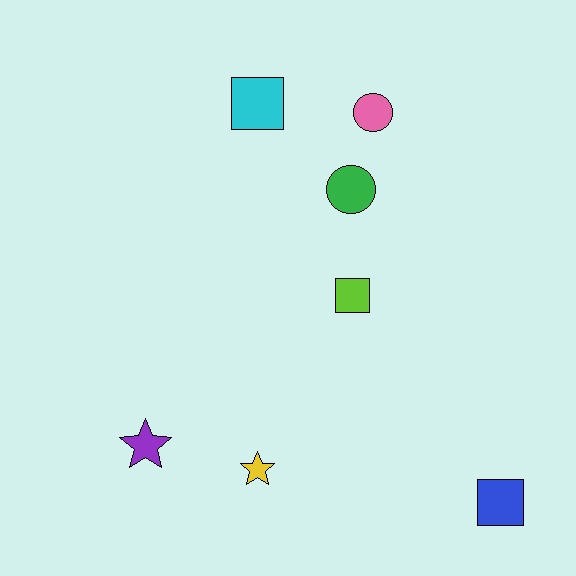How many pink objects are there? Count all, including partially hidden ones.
There is 1 pink object.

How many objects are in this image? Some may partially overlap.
There are 7 objects.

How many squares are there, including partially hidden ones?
There are 3 squares.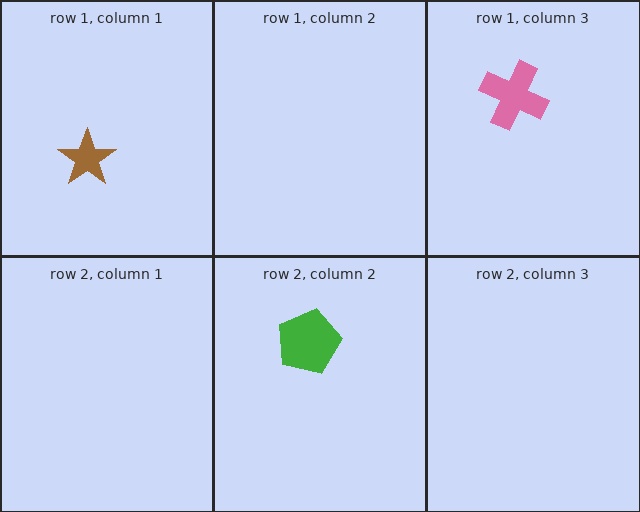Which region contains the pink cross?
The row 1, column 3 region.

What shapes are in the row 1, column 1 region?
The brown star.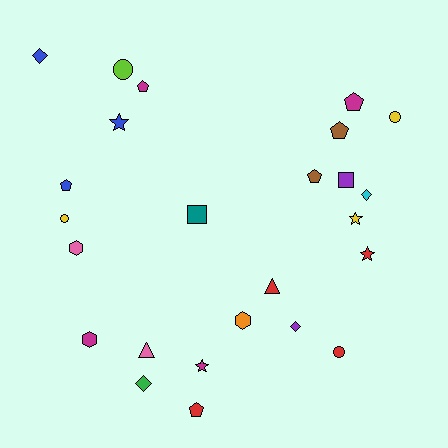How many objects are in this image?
There are 25 objects.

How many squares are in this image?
There are 2 squares.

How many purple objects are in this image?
There are 2 purple objects.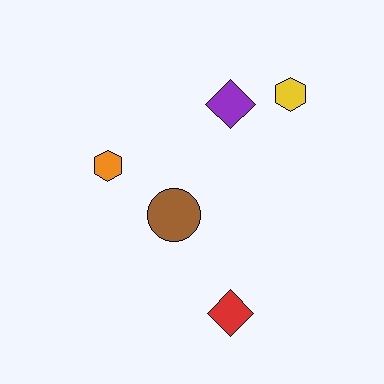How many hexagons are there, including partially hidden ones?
There are 2 hexagons.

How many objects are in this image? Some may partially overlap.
There are 5 objects.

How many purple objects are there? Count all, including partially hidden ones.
There is 1 purple object.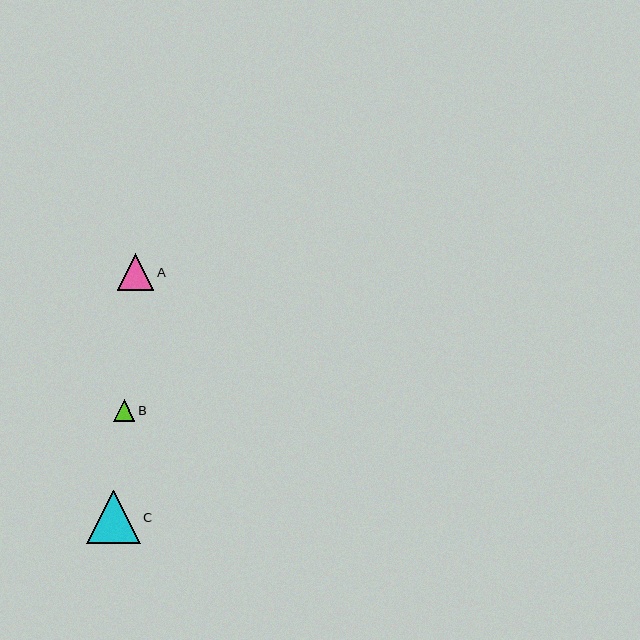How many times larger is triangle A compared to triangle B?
Triangle A is approximately 1.7 times the size of triangle B.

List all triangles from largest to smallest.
From largest to smallest: C, A, B.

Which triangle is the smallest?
Triangle B is the smallest with a size of approximately 21 pixels.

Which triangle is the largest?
Triangle C is the largest with a size of approximately 53 pixels.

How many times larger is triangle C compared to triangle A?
Triangle C is approximately 1.5 times the size of triangle A.